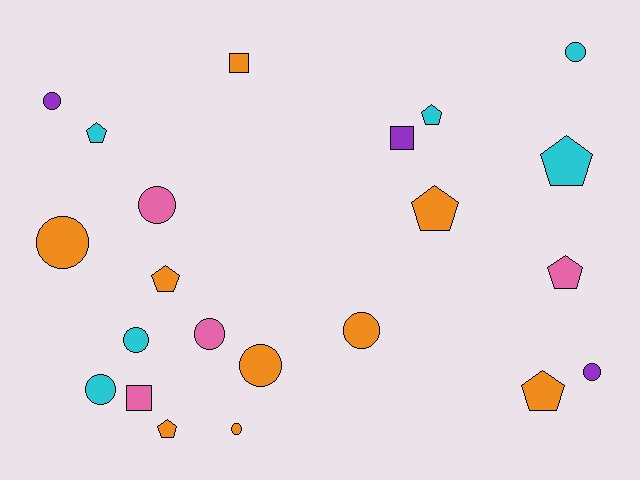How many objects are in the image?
There are 22 objects.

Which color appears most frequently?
Orange, with 9 objects.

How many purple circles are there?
There are 2 purple circles.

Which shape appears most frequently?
Circle, with 11 objects.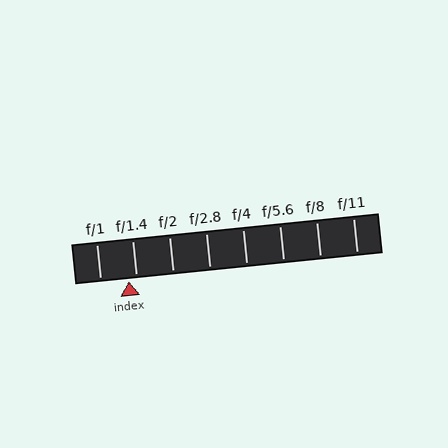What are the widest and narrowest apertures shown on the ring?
The widest aperture shown is f/1 and the narrowest is f/11.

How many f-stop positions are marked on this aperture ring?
There are 8 f-stop positions marked.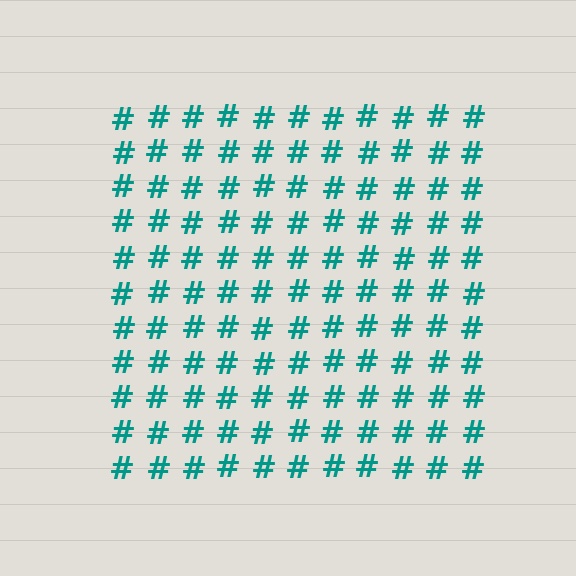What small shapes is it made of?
It is made of small hash symbols.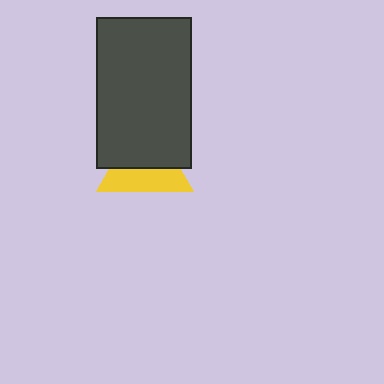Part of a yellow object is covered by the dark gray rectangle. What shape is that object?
It is a triangle.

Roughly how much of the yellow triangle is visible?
About half of it is visible (roughly 45%).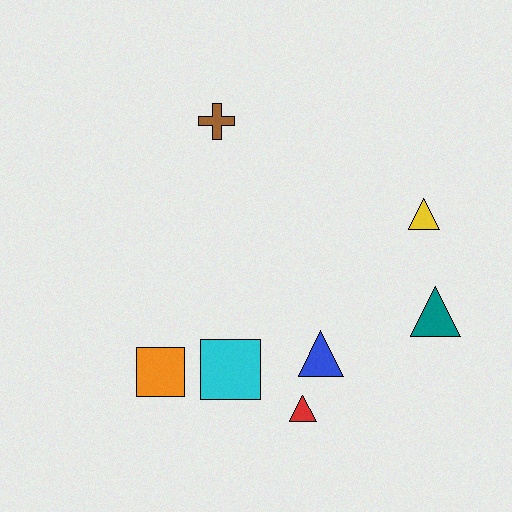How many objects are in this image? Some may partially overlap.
There are 7 objects.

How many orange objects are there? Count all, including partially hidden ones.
There is 1 orange object.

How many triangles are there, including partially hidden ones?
There are 4 triangles.